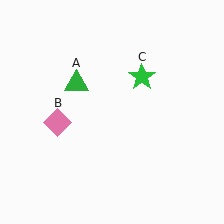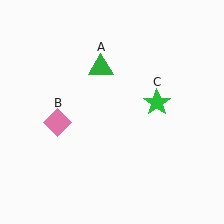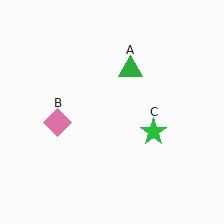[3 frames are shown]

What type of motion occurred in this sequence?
The green triangle (object A), green star (object C) rotated clockwise around the center of the scene.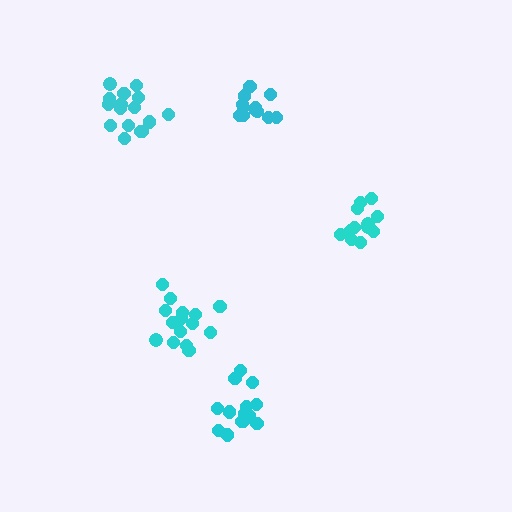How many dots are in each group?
Group 1: 13 dots, Group 2: 15 dots, Group 3: 16 dots, Group 4: 12 dots, Group 5: 14 dots (70 total).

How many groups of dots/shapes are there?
There are 5 groups.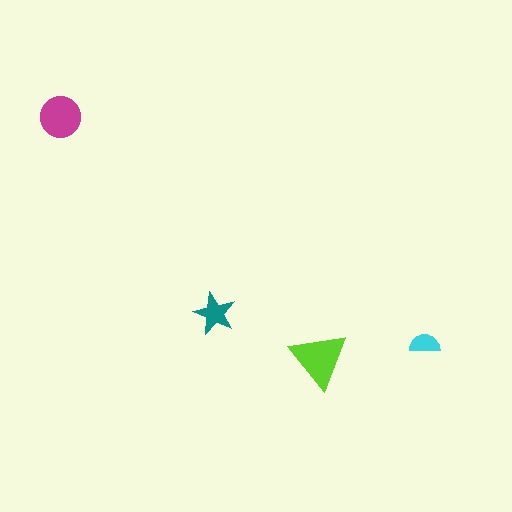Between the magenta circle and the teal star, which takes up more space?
The magenta circle.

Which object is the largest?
The lime triangle.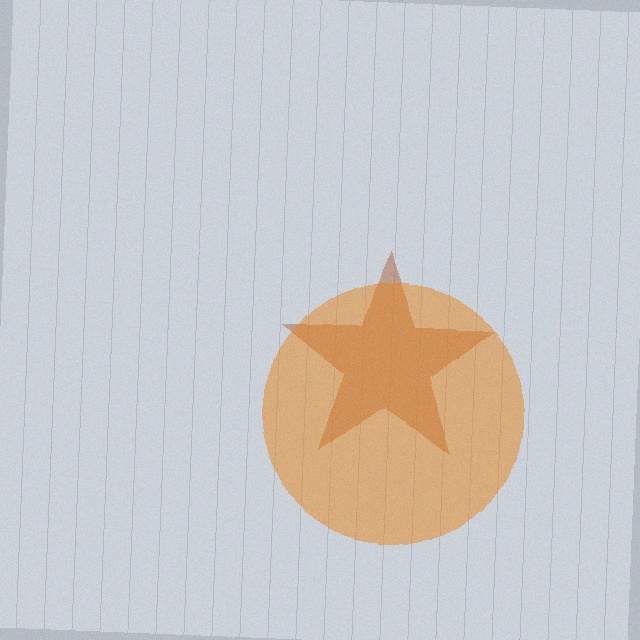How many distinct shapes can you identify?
There are 2 distinct shapes: a brown star, an orange circle.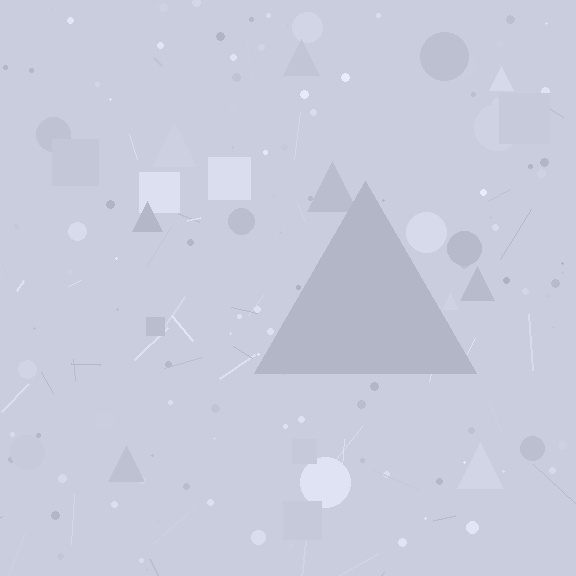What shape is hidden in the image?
A triangle is hidden in the image.